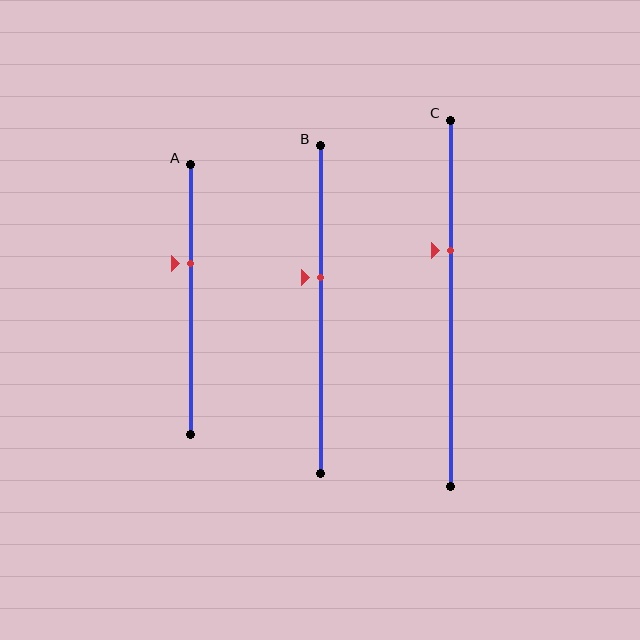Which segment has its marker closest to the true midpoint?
Segment B has its marker closest to the true midpoint.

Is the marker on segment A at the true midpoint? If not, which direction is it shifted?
No, the marker on segment A is shifted upward by about 13% of the segment length.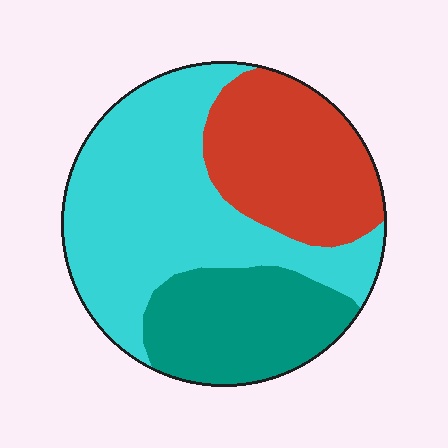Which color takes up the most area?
Cyan, at roughly 50%.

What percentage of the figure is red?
Red covers about 30% of the figure.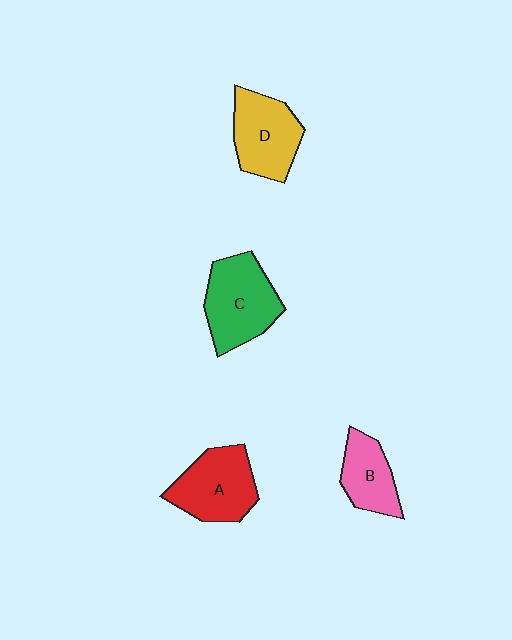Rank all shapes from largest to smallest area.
From largest to smallest: C (green), A (red), D (yellow), B (pink).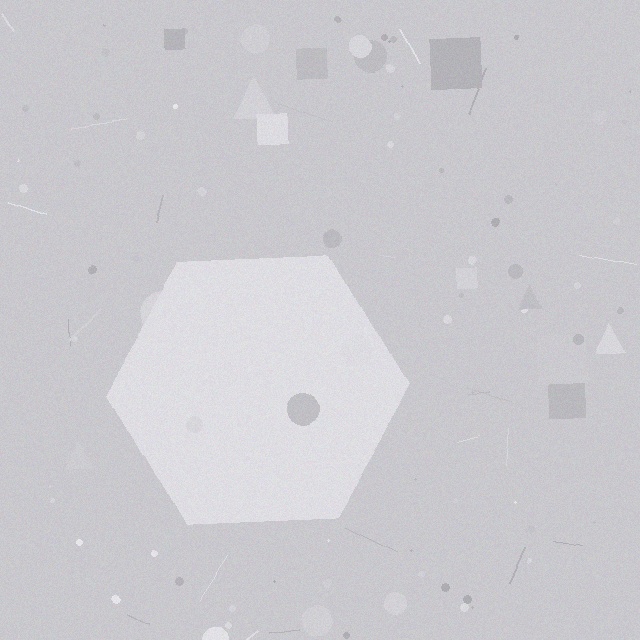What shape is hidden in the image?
A hexagon is hidden in the image.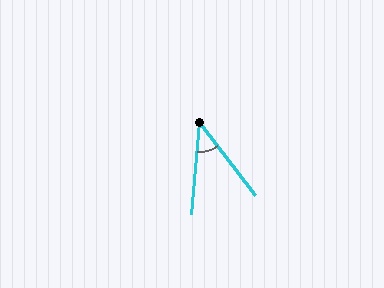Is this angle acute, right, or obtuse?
It is acute.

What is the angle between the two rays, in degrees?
Approximately 43 degrees.